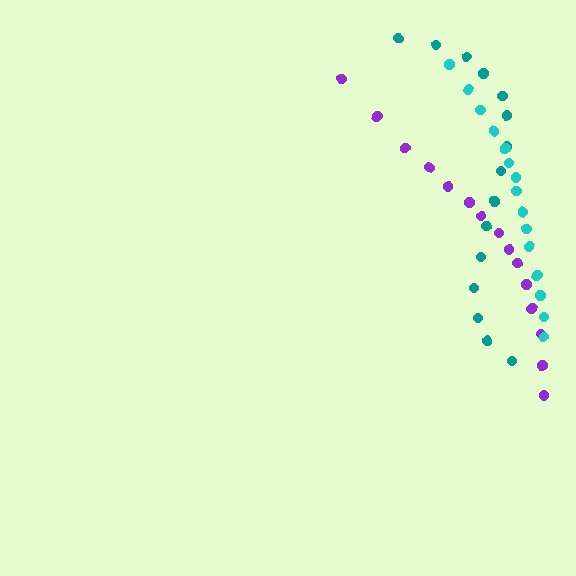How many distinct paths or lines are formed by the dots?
There are 3 distinct paths.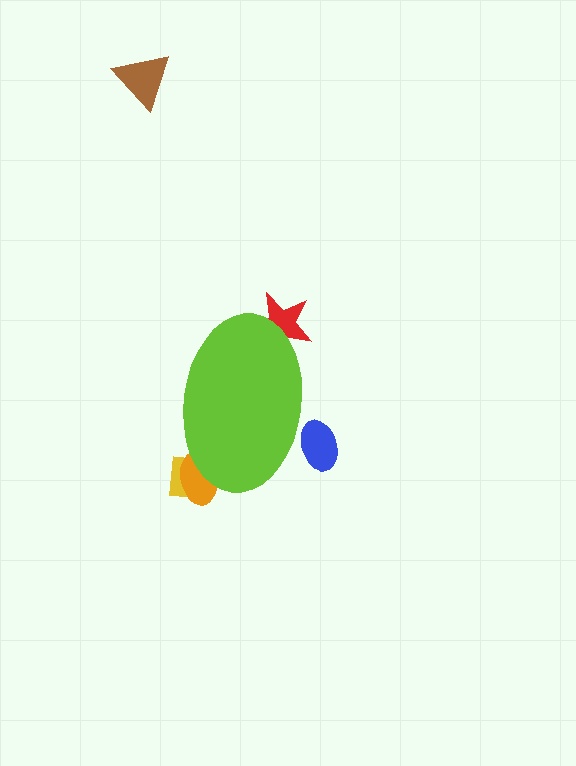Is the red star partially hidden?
Yes, the red star is partially hidden behind the lime ellipse.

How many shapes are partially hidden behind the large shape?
4 shapes are partially hidden.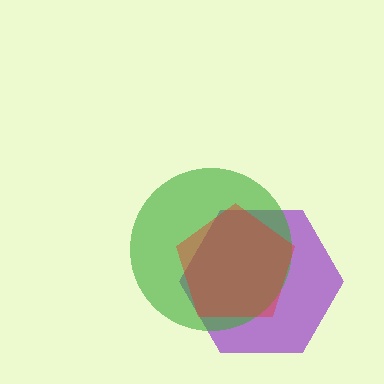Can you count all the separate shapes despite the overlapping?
Yes, there are 3 separate shapes.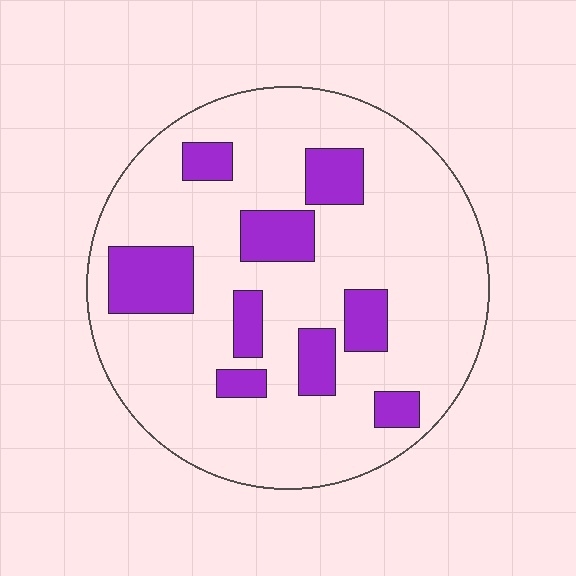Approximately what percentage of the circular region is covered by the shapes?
Approximately 20%.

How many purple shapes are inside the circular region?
9.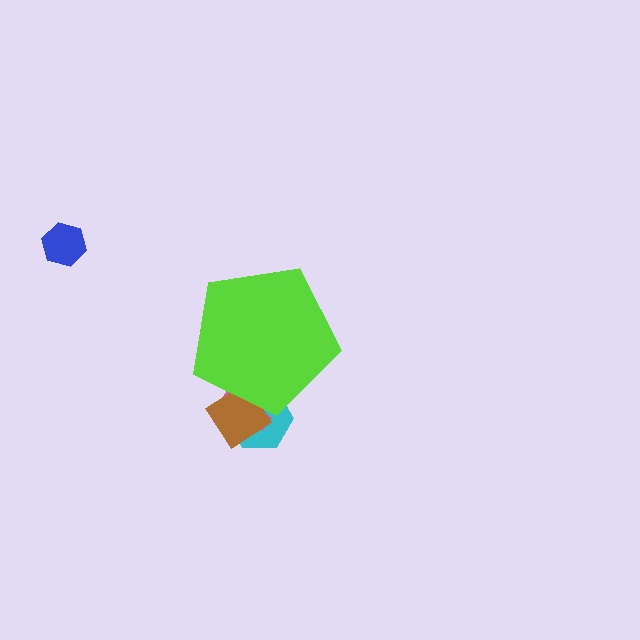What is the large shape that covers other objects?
A lime pentagon.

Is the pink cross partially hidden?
Yes, the pink cross is partially hidden behind the lime pentagon.